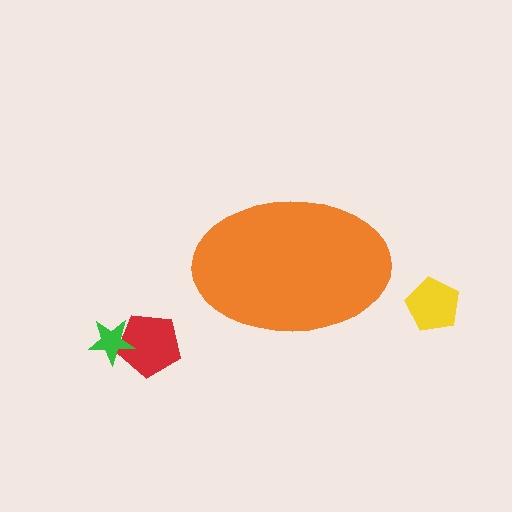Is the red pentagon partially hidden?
No, the red pentagon is fully visible.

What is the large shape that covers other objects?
An orange ellipse.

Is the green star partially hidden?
No, the green star is fully visible.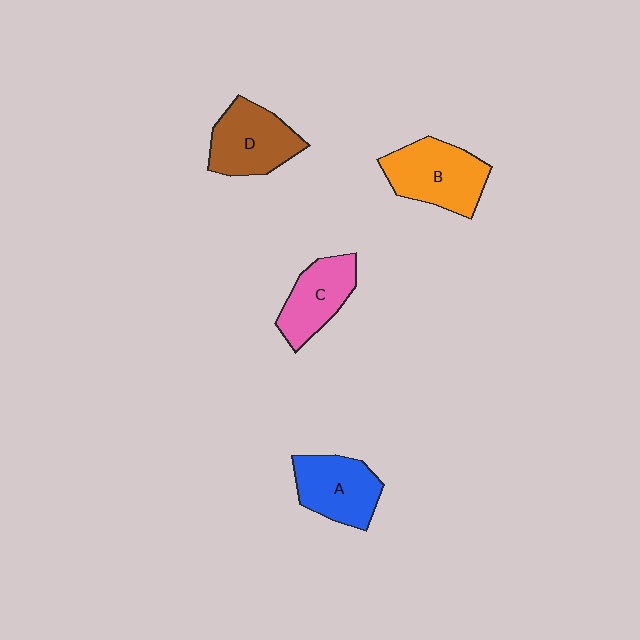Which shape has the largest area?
Shape B (orange).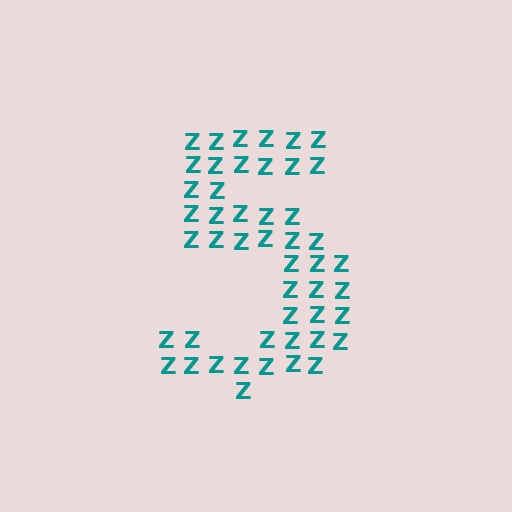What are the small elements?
The small elements are letter Z's.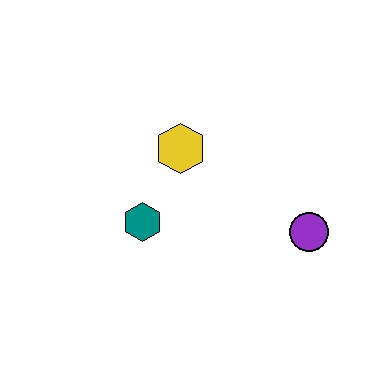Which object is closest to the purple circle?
The yellow hexagon is closest to the purple circle.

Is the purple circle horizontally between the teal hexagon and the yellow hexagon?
No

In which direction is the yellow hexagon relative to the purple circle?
The yellow hexagon is to the left of the purple circle.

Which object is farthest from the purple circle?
The teal hexagon is farthest from the purple circle.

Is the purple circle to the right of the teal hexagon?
Yes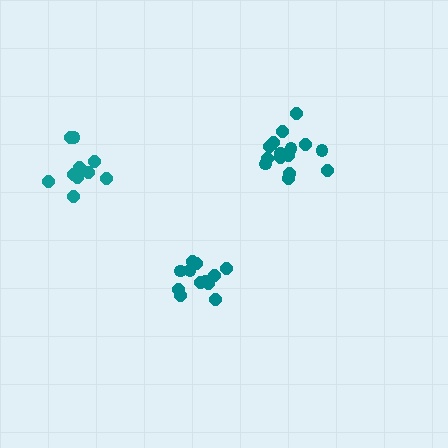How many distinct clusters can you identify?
There are 3 distinct clusters.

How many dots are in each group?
Group 1: 12 dots, Group 2: 15 dots, Group 3: 11 dots (38 total).